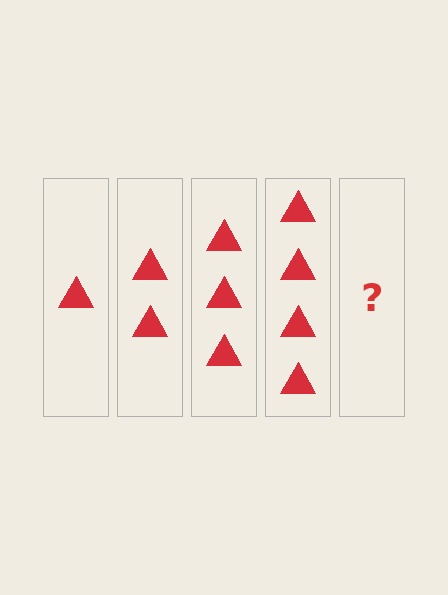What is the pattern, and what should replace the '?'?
The pattern is that each step adds one more triangle. The '?' should be 5 triangles.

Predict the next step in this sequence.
The next step is 5 triangles.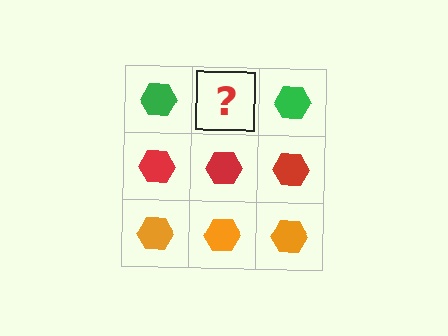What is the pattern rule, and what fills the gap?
The rule is that each row has a consistent color. The gap should be filled with a green hexagon.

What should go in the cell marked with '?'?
The missing cell should contain a green hexagon.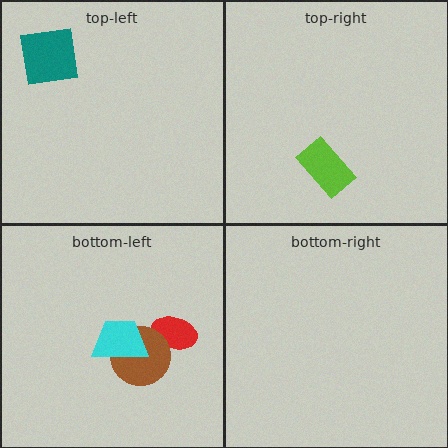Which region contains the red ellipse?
The bottom-left region.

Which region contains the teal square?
The top-left region.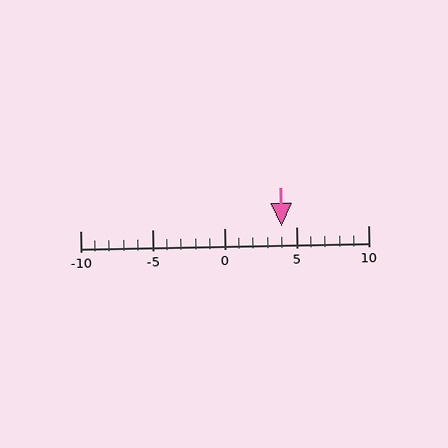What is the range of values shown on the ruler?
The ruler shows values from -10 to 10.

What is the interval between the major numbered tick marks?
The major tick marks are spaced 5 units apart.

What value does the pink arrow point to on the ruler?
The pink arrow points to approximately 4.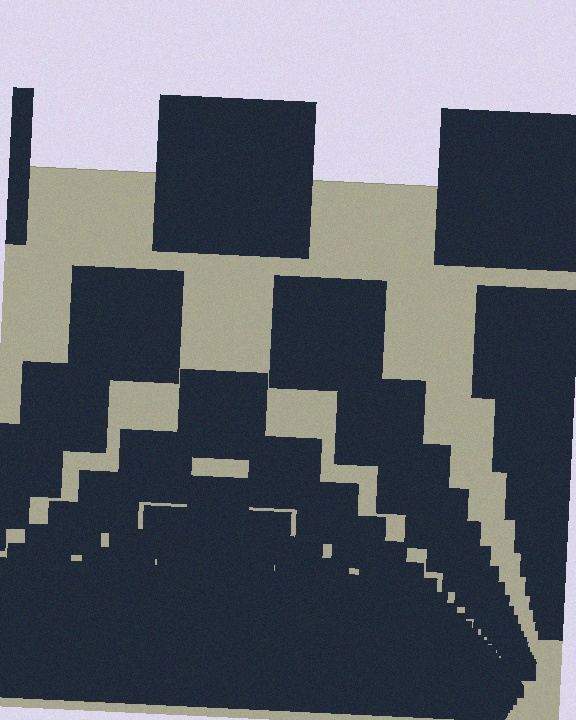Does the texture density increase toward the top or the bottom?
Density increases toward the bottom.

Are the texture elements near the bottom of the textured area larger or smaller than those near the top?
Smaller. The gradient is inverted — elements near the bottom are smaller and denser.